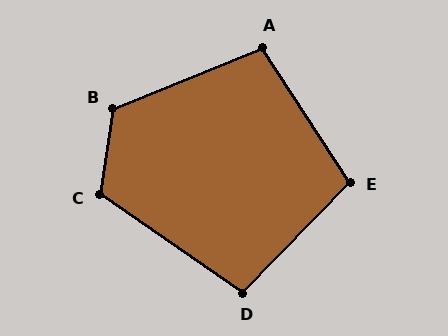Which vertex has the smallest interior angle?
D, at approximately 99 degrees.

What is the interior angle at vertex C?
Approximately 117 degrees (obtuse).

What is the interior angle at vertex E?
Approximately 103 degrees (obtuse).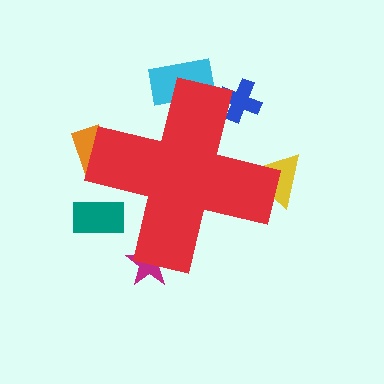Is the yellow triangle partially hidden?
Yes, the yellow triangle is partially hidden behind the red cross.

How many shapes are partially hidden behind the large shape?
6 shapes are partially hidden.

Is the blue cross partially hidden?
Yes, the blue cross is partially hidden behind the red cross.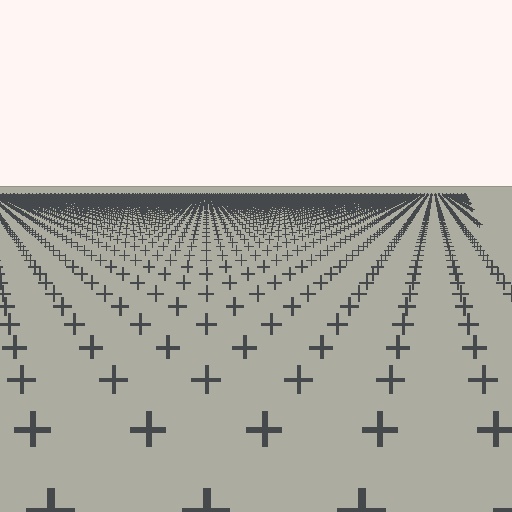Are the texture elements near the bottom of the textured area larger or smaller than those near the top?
Larger. Near the bottom, elements are closer to the viewer and appear at a bigger on-screen size.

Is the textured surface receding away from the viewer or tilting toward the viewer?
The surface is receding away from the viewer. Texture elements get smaller and denser toward the top.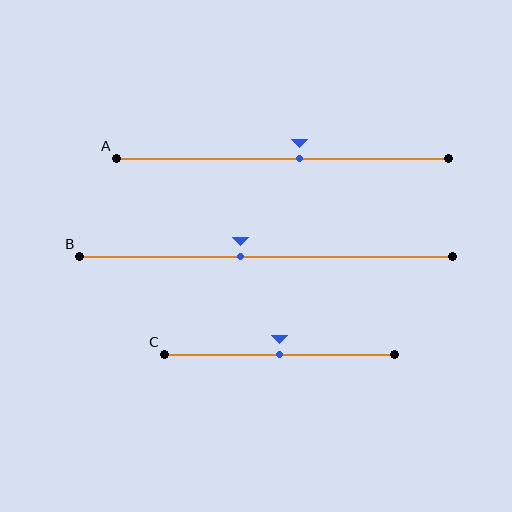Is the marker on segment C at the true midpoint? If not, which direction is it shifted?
Yes, the marker on segment C is at the true midpoint.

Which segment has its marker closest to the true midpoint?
Segment C has its marker closest to the true midpoint.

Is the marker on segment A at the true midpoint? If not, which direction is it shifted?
No, the marker on segment A is shifted to the right by about 5% of the segment length.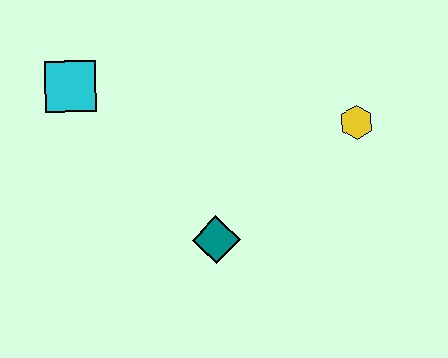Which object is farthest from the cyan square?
The yellow hexagon is farthest from the cyan square.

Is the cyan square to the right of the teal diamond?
No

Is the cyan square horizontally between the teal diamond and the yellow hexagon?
No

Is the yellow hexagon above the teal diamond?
Yes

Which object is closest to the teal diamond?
The yellow hexagon is closest to the teal diamond.